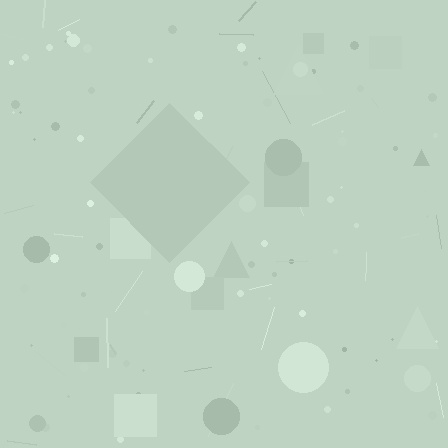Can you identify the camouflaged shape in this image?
The camouflaged shape is a diamond.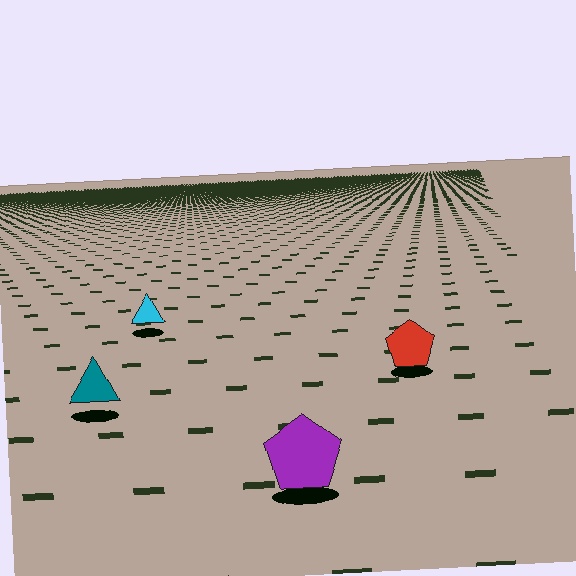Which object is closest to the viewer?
The purple pentagon is closest. The texture marks near it are larger and more spread out.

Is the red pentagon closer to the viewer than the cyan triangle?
Yes. The red pentagon is closer — you can tell from the texture gradient: the ground texture is coarser near it.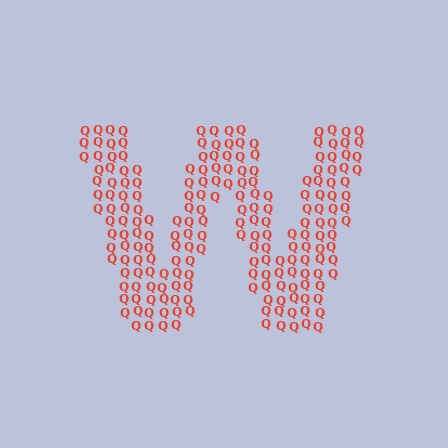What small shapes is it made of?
It is made of small letter Q's.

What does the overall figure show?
The overall figure shows the letter W.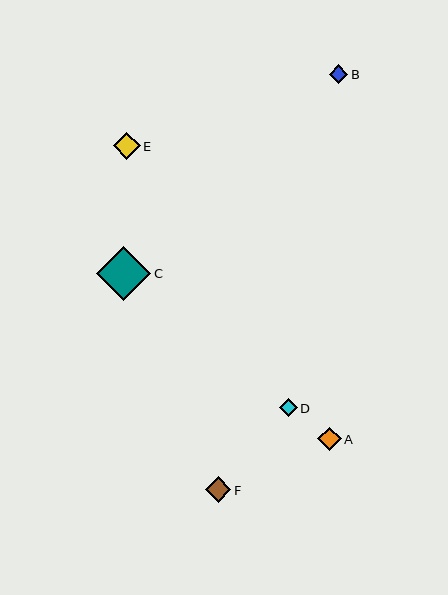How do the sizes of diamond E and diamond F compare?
Diamond E and diamond F are approximately the same size.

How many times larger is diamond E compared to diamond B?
Diamond E is approximately 1.4 times the size of diamond B.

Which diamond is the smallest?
Diamond D is the smallest with a size of approximately 18 pixels.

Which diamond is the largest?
Diamond C is the largest with a size of approximately 54 pixels.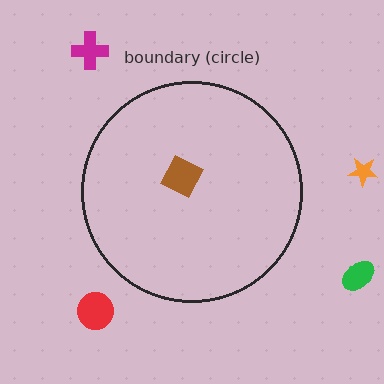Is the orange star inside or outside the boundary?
Outside.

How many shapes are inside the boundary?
1 inside, 4 outside.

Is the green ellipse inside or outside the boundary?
Outside.